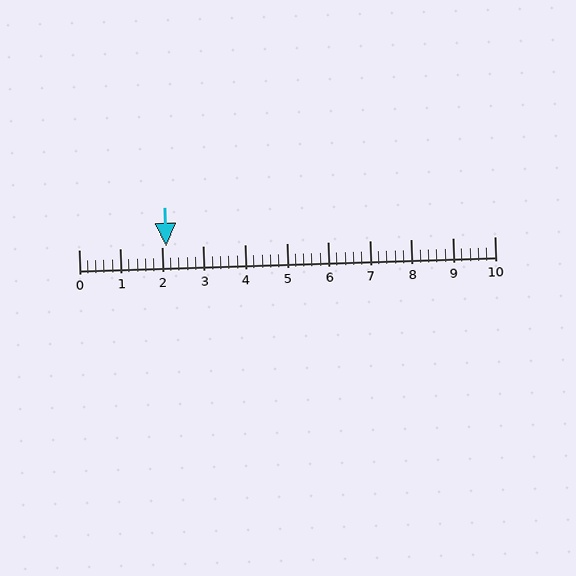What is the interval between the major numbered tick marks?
The major tick marks are spaced 1 units apart.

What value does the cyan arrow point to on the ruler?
The cyan arrow points to approximately 2.1.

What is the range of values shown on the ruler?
The ruler shows values from 0 to 10.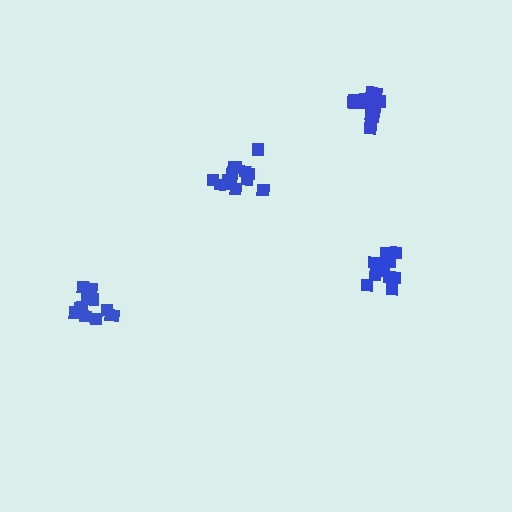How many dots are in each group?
Group 1: 13 dots, Group 2: 15 dots, Group 3: 16 dots, Group 4: 14 dots (58 total).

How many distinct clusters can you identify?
There are 4 distinct clusters.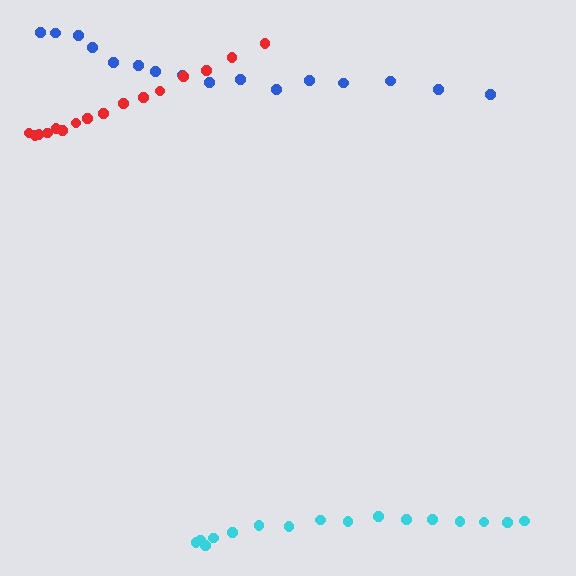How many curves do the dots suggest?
There are 3 distinct paths.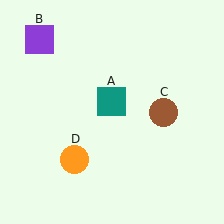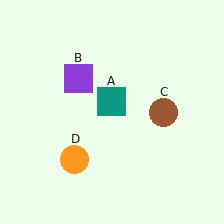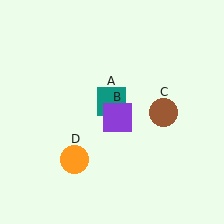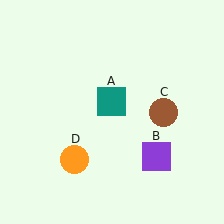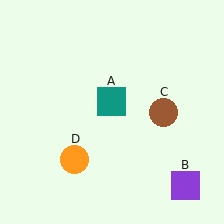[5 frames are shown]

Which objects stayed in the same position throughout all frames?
Teal square (object A) and brown circle (object C) and orange circle (object D) remained stationary.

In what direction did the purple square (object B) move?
The purple square (object B) moved down and to the right.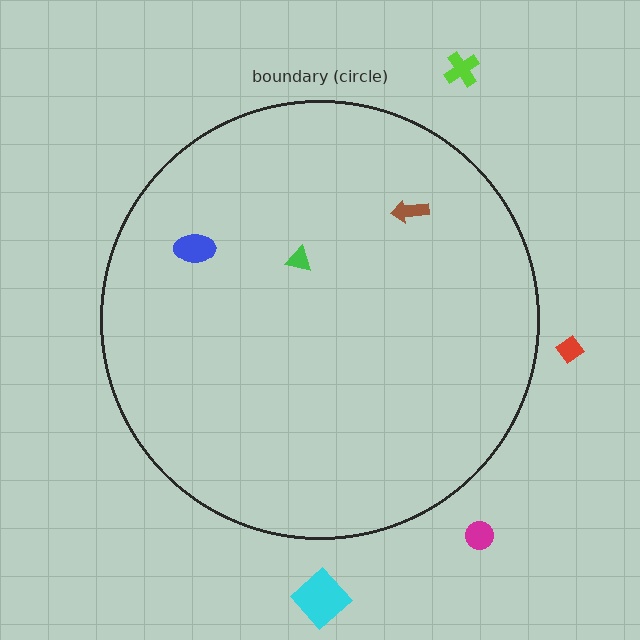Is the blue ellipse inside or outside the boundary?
Inside.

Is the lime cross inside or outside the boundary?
Outside.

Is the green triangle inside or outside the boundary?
Inside.